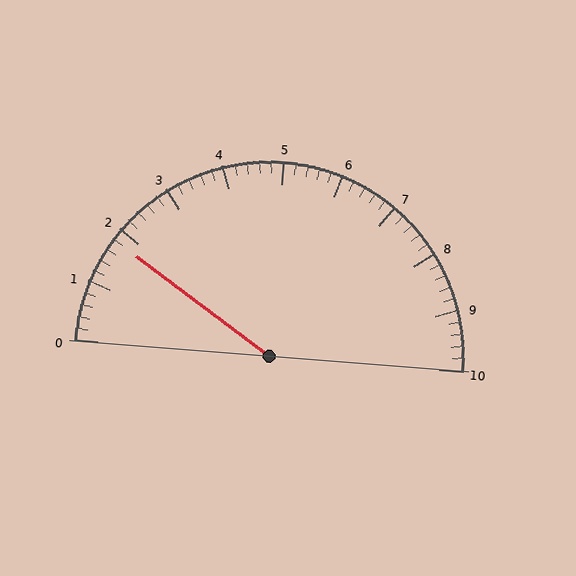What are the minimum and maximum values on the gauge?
The gauge ranges from 0 to 10.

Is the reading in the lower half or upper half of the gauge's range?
The reading is in the lower half of the range (0 to 10).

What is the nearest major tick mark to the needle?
The nearest major tick mark is 2.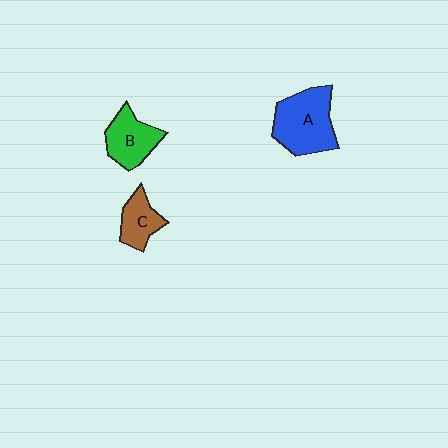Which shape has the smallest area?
Shape C (brown).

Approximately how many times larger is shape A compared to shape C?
Approximately 2.0 times.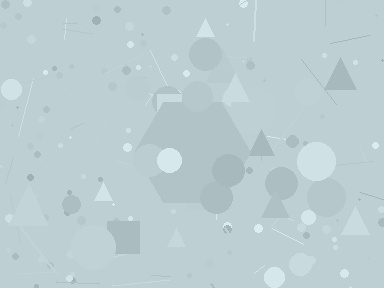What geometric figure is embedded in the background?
A hexagon is embedded in the background.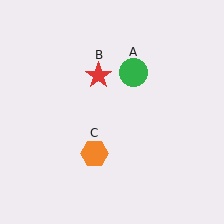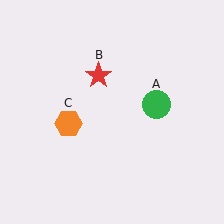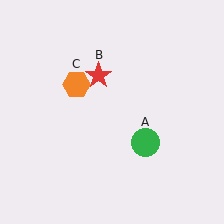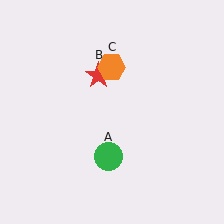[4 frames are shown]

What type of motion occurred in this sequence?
The green circle (object A), orange hexagon (object C) rotated clockwise around the center of the scene.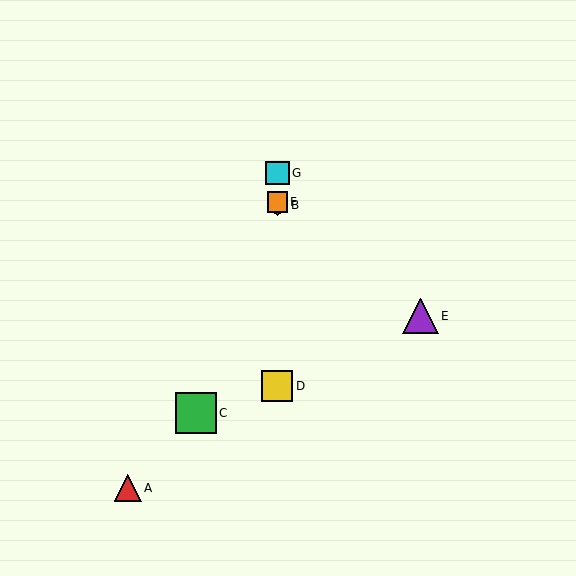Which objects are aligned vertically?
Objects B, D, F, G are aligned vertically.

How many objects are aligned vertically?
4 objects (B, D, F, G) are aligned vertically.